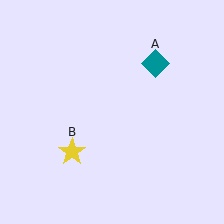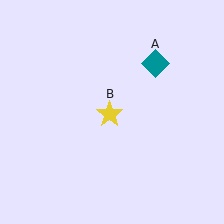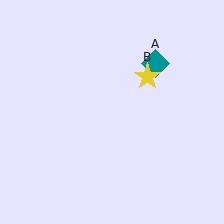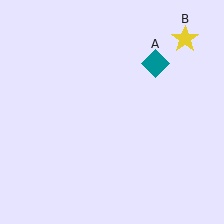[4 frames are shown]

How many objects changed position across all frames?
1 object changed position: yellow star (object B).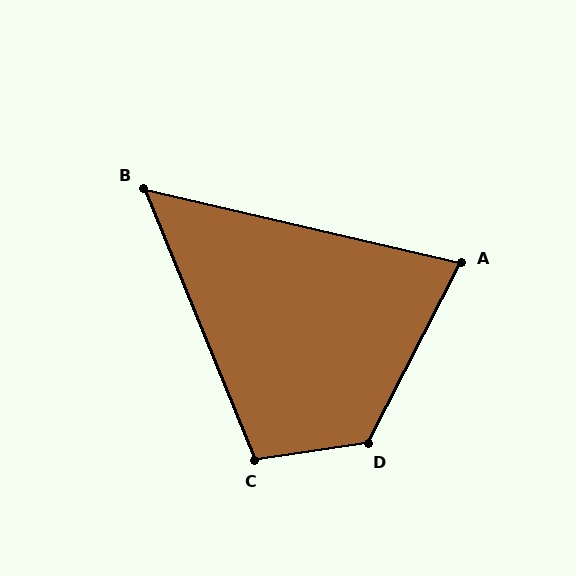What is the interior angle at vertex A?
Approximately 76 degrees (acute).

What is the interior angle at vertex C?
Approximately 104 degrees (obtuse).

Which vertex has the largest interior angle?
D, at approximately 125 degrees.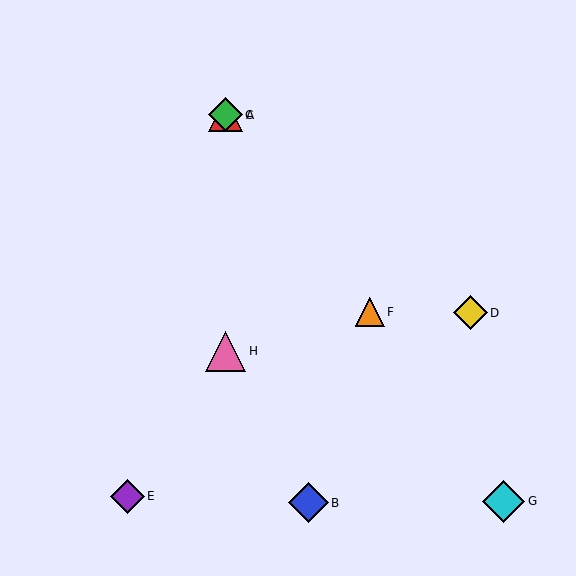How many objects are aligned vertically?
3 objects (A, C, H) are aligned vertically.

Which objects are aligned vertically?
Objects A, C, H are aligned vertically.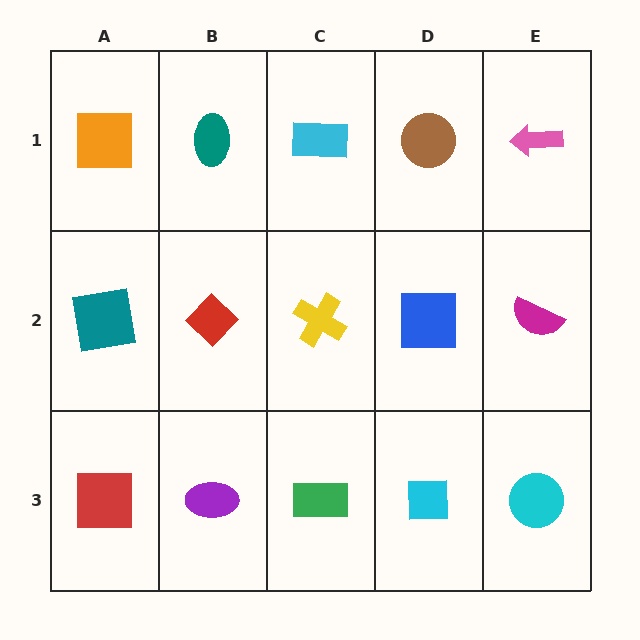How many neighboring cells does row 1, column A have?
2.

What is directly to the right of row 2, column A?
A red diamond.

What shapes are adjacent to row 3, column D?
A blue square (row 2, column D), a green rectangle (row 3, column C), a cyan circle (row 3, column E).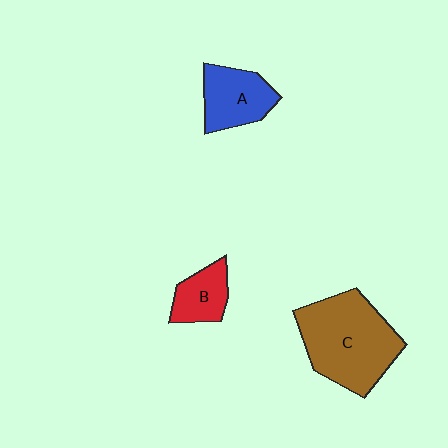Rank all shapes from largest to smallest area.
From largest to smallest: C (brown), A (blue), B (red).